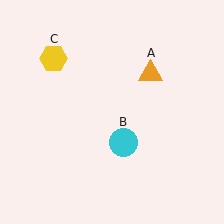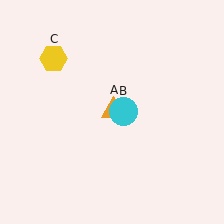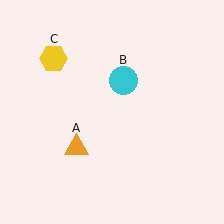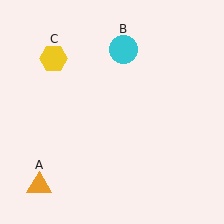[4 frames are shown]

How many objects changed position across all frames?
2 objects changed position: orange triangle (object A), cyan circle (object B).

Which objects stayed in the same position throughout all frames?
Yellow hexagon (object C) remained stationary.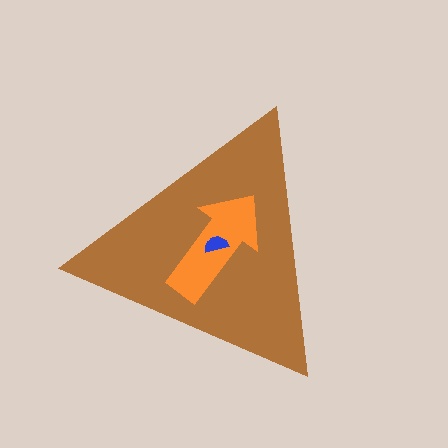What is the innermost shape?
The blue semicircle.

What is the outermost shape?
The brown triangle.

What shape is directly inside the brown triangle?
The orange arrow.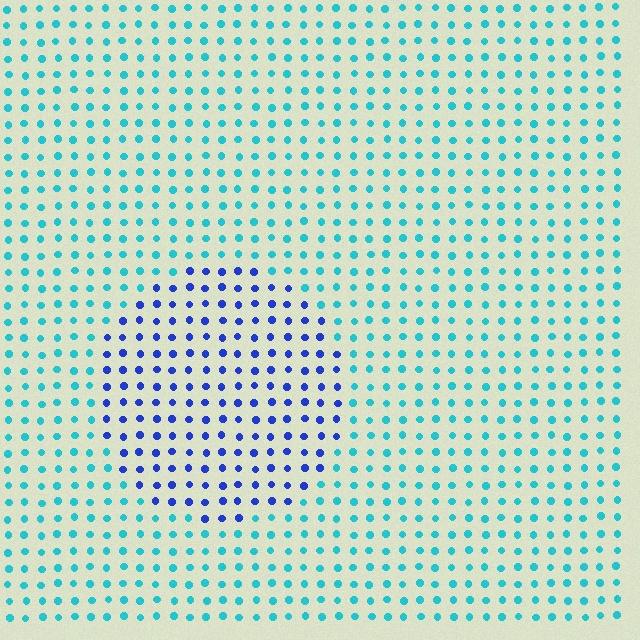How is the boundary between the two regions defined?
The boundary is defined purely by a slight shift in hue (about 48 degrees). Spacing, size, and orientation are identical on both sides.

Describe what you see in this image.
The image is filled with small cyan elements in a uniform arrangement. A circle-shaped region is visible where the elements are tinted to a slightly different hue, forming a subtle color boundary.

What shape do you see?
I see a circle.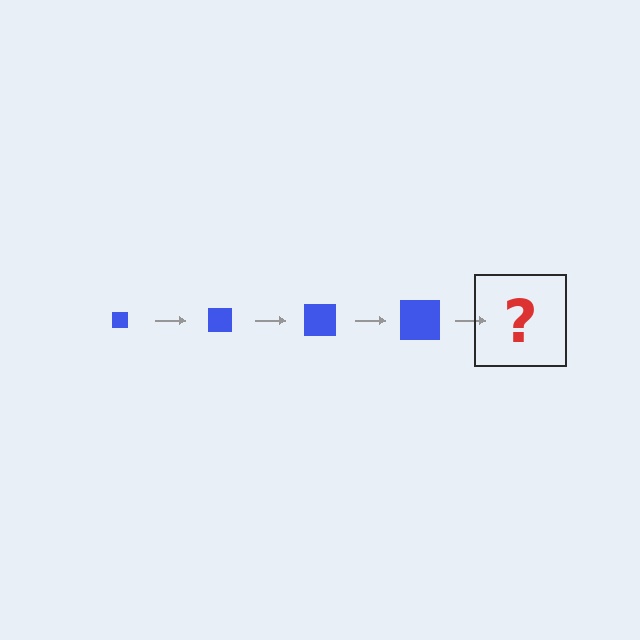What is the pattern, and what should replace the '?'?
The pattern is that the square gets progressively larger each step. The '?' should be a blue square, larger than the previous one.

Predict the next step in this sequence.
The next step is a blue square, larger than the previous one.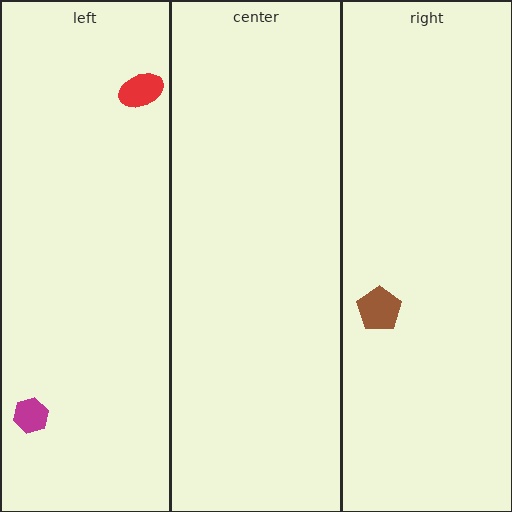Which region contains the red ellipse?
The left region.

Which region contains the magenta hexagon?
The left region.